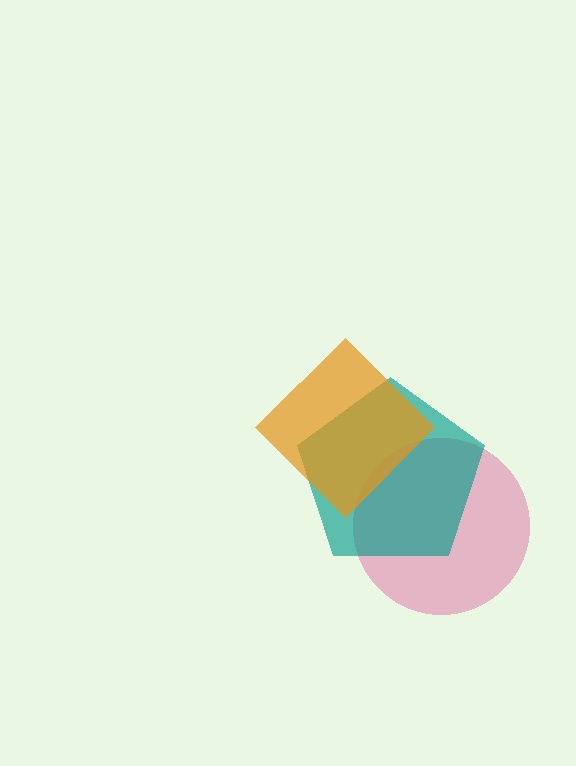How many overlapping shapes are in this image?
There are 3 overlapping shapes in the image.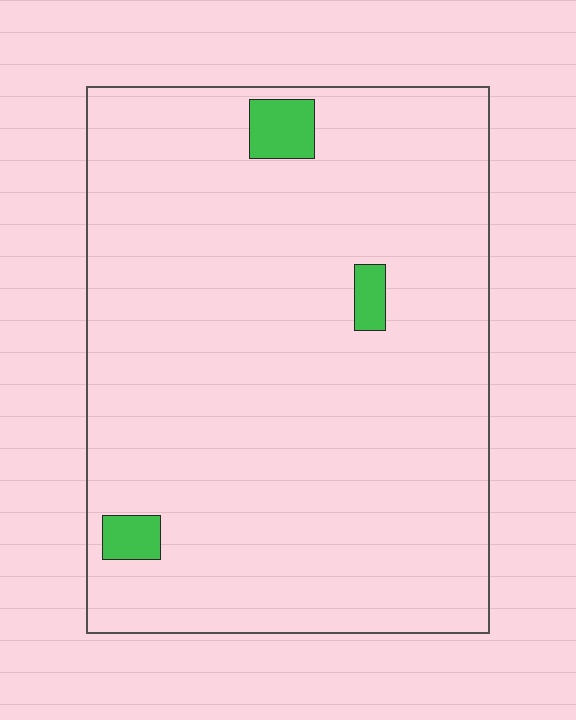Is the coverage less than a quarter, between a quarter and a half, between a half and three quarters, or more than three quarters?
Less than a quarter.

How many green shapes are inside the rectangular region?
3.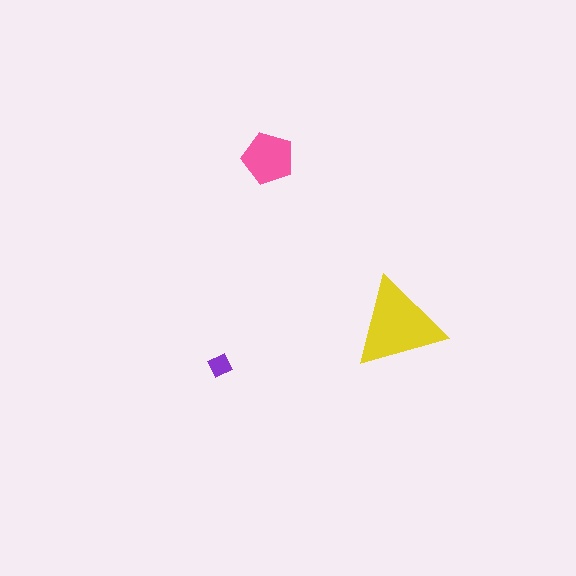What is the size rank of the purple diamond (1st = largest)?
3rd.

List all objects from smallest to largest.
The purple diamond, the pink pentagon, the yellow triangle.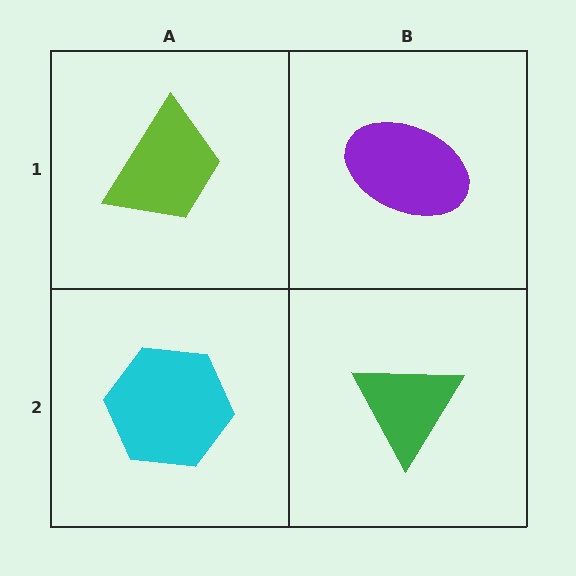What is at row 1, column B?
A purple ellipse.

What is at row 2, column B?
A green triangle.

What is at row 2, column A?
A cyan hexagon.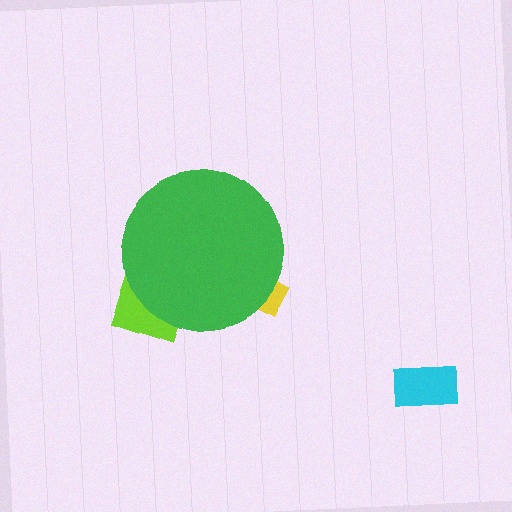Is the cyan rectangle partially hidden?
No, the cyan rectangle is fully visible.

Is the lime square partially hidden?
Yes, the lime square is partially hidden behind the green circle.